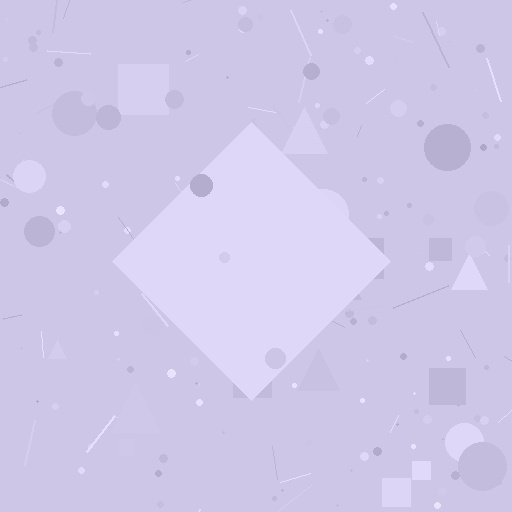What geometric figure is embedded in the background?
A diamond is embedded in the background.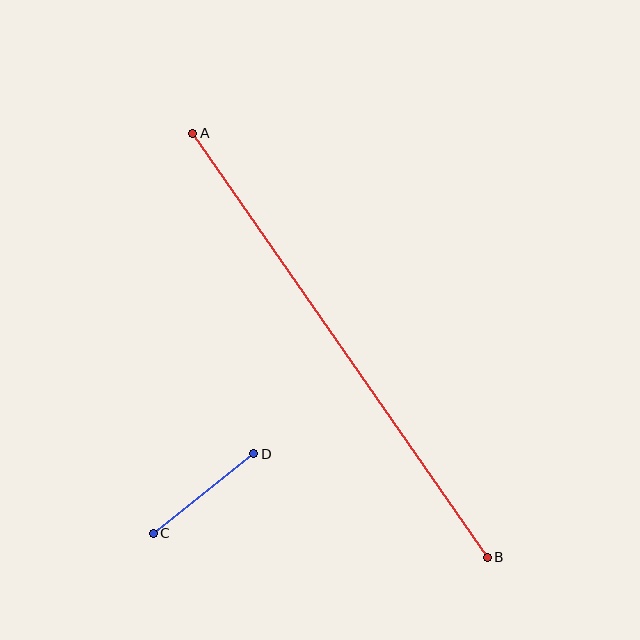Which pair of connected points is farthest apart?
Points A and B are farthest apart.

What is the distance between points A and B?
The distance is approximately 516 pixels.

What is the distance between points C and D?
The distance is approximately 128 pixels.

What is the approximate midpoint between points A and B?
The midpoint is at approximately (340, 345) pixels.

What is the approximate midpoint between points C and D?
The midpoint is at approximately (203, 493) pixels.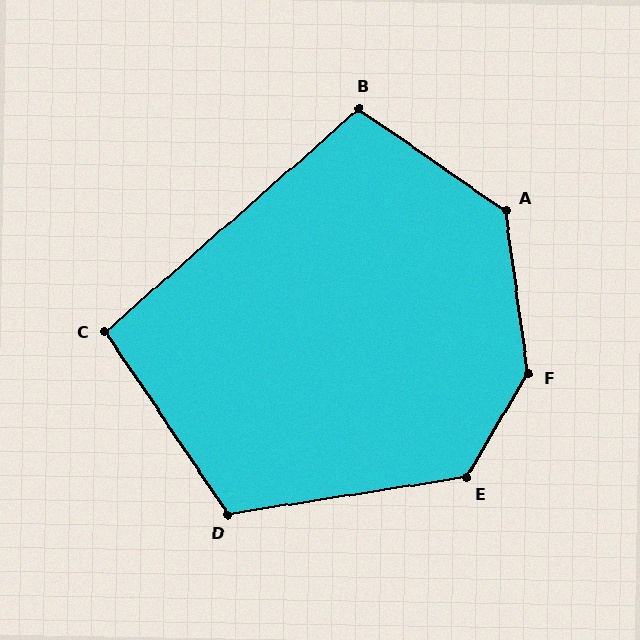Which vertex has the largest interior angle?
F, at approximately 141 degrees.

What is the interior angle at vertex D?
Approximately 115 degrees (obtuse).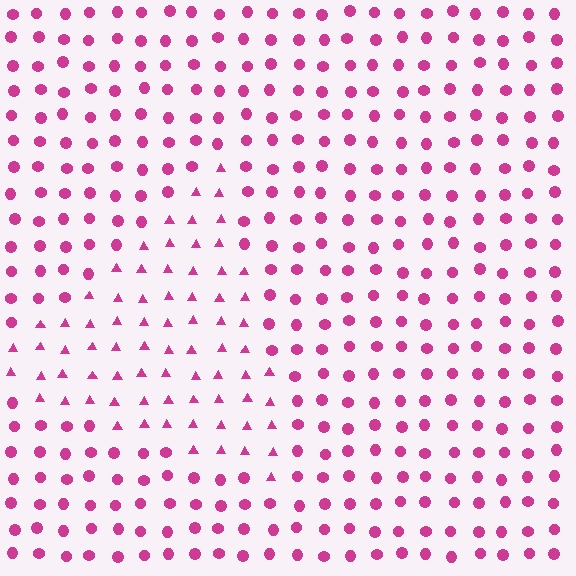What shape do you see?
I see a triangle.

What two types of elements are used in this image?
The image uses triangles inside the triangle region and circles outside it.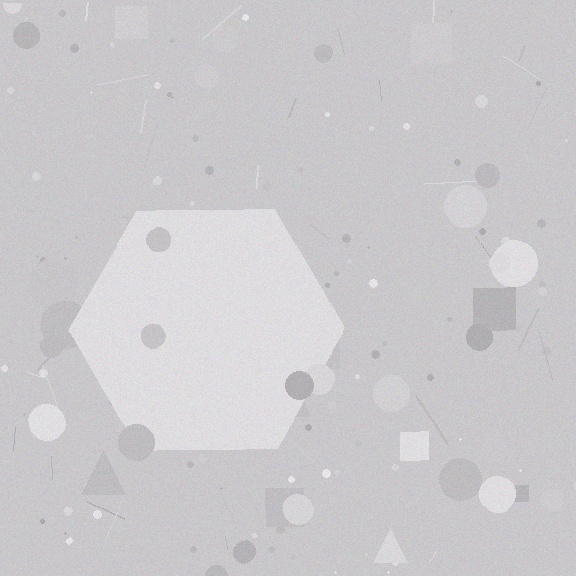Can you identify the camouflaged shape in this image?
The camouflaged shape is a hexagon.